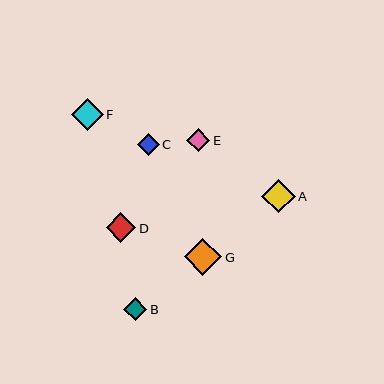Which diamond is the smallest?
Diamond C is the smallest with a size of approximately 22 pixels.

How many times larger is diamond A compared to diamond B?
Diamond A is approximately 1.4 times the size of diamond B.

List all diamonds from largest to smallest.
From largest to smallest: G, A, F, D, E, B, C.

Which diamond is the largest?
Diamond G is the largest with a size of approximately 37 pixels.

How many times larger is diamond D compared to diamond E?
Diamond D is approximately 1.3 times the size of diamond E.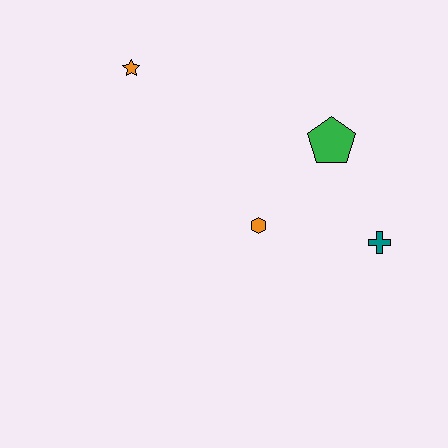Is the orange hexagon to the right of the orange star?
Yes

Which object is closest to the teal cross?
The green pentagon is closest to the teal cross.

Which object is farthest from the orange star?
The teal cross is farthest from the orange star.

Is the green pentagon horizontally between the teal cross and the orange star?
Yes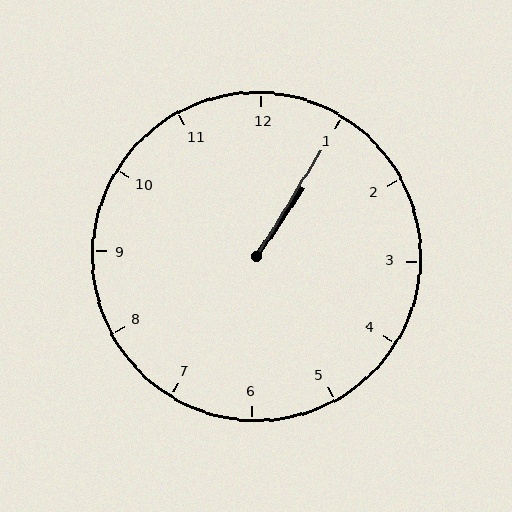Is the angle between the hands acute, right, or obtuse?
It is acute.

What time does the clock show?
1:05.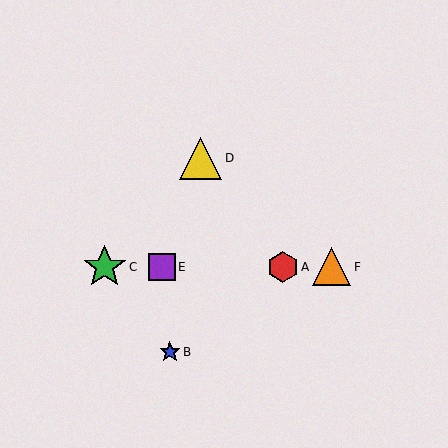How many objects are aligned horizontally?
4 objects (A, C, E, F) are aligned horizontally.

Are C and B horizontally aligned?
No, C is at y≈267 and B is at y≈352.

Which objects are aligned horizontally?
Objects A, C, E, F are aligned horizontally.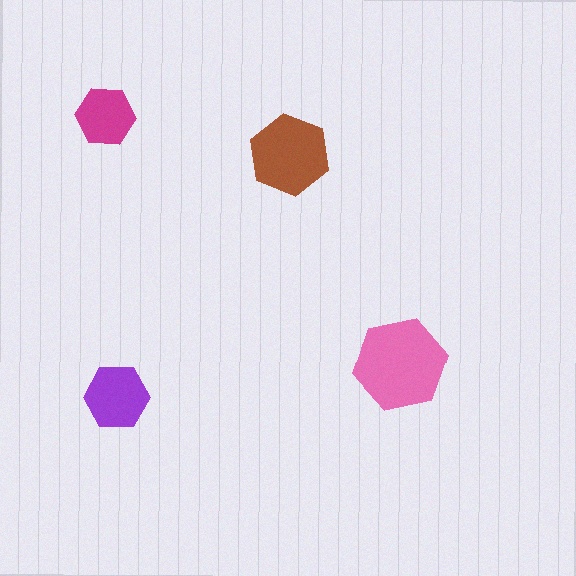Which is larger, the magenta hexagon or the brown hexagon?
The brown one.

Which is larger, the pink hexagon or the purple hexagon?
The pink one.